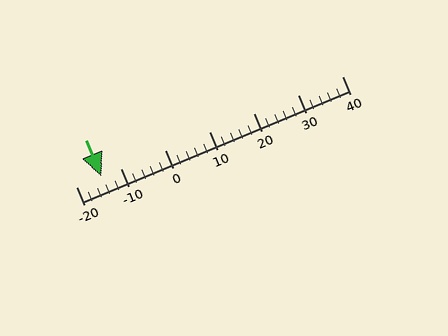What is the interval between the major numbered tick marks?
The major tick marks are spaced 10 units apart.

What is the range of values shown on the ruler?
The ruler shows values from -20 to 40.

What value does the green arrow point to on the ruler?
The green arrow points to approximately -14.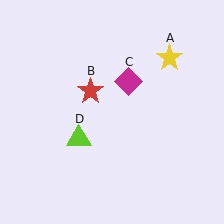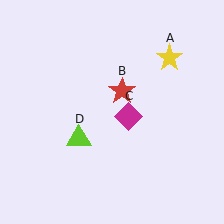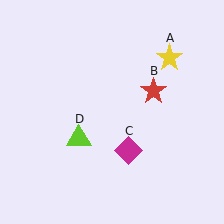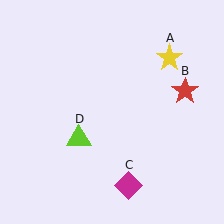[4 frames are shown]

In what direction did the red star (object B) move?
The red star (object B) moved right.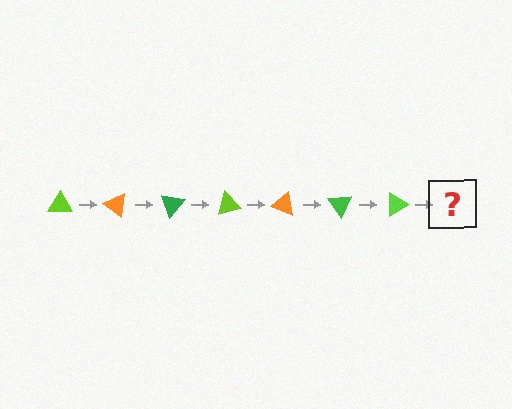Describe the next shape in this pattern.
It should be an orange triangle, rotated 245 degrees from the start.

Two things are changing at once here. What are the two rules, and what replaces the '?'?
The two rules are that it rotates 35 degrees each step and the color cycles through lime, orange, and green. The '?' should be an orange triangle, rotated 245 degrees from the start.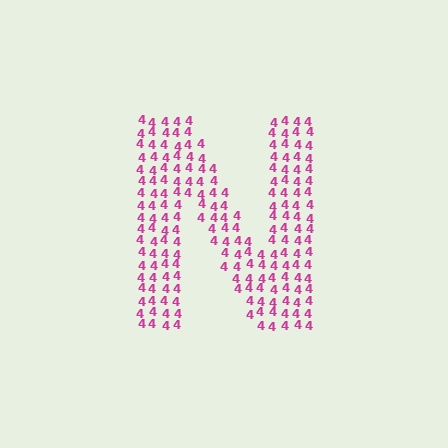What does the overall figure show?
The overall figure shows the letter N.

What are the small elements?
The small elements are digit 4's.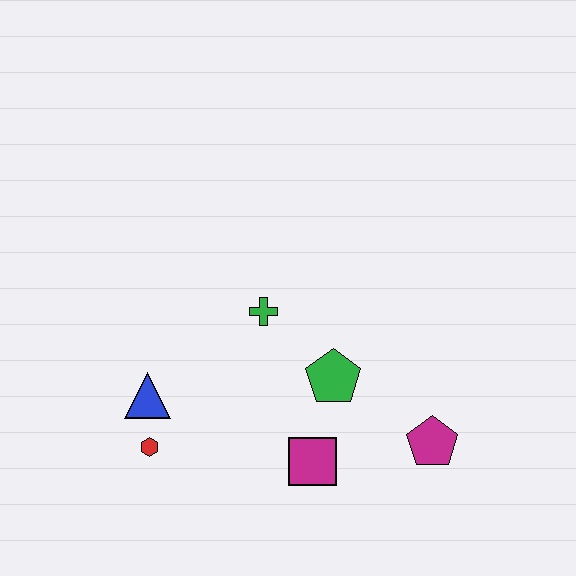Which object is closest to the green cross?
The green pentagon is closest to the green cross.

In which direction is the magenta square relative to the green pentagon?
The magenta square is below the green pentagon.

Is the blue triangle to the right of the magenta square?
No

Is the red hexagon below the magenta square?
No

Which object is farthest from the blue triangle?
The magenta pentagon is farthest from the blue triangle.